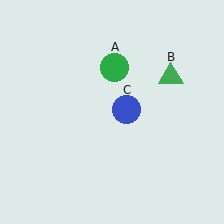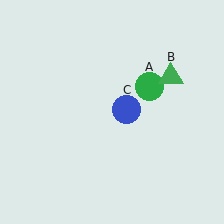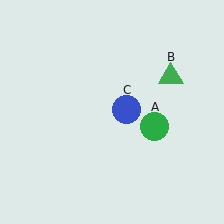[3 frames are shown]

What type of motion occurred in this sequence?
The green circle (object A) rotated clockwise around the center of the scene.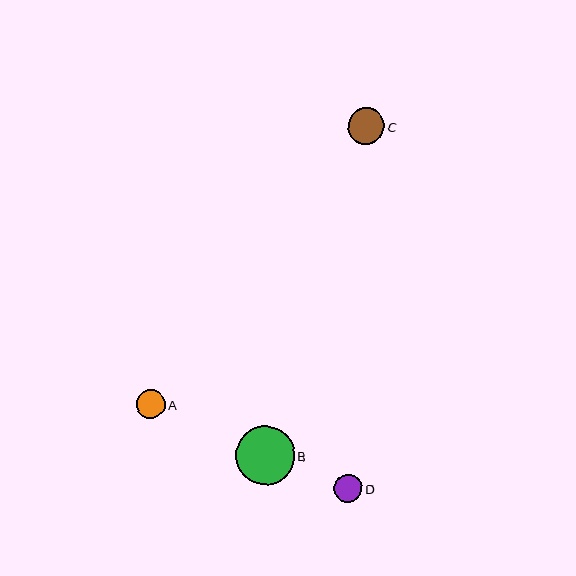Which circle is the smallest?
Circle D is the smallest with a size of approximately 28 pixels.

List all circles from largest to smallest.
From largest to smallest: B, C, A, D.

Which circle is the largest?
Circle B is the largest with a size of approximately 59 pixels.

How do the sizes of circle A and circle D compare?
Circle A and circle D are approximately the same size.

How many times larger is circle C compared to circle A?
Circle C is approximately 1.3 times the size of circle A.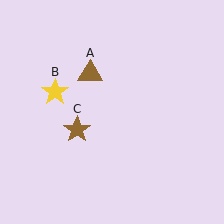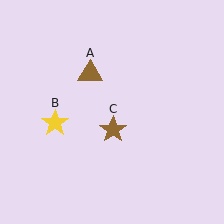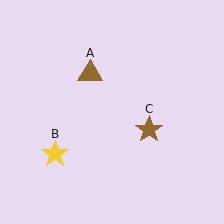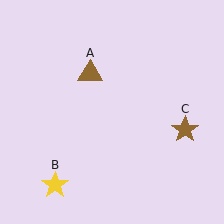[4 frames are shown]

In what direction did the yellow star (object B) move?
The yellow star (object B) moved down.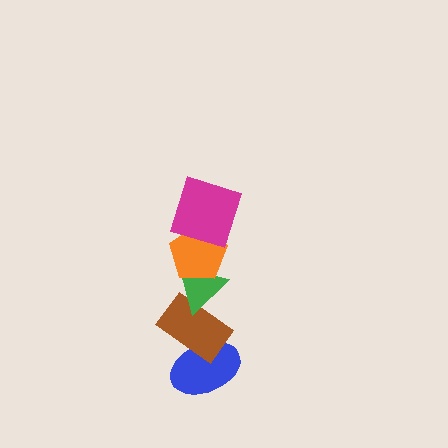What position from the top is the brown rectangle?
The brown rectangle is 4th from the top.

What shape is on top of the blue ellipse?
The brown rectangle is on top of the blue ellipse.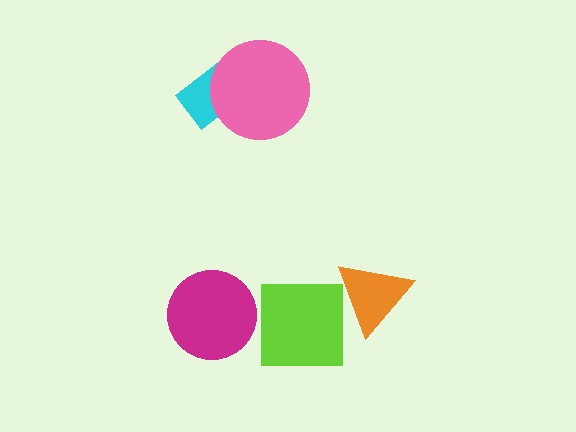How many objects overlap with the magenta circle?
0 objects overlap with the magenta circle.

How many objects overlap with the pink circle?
1 object overlaps with the pink circle.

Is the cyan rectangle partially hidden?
Yes, it is partially covered by another shape.